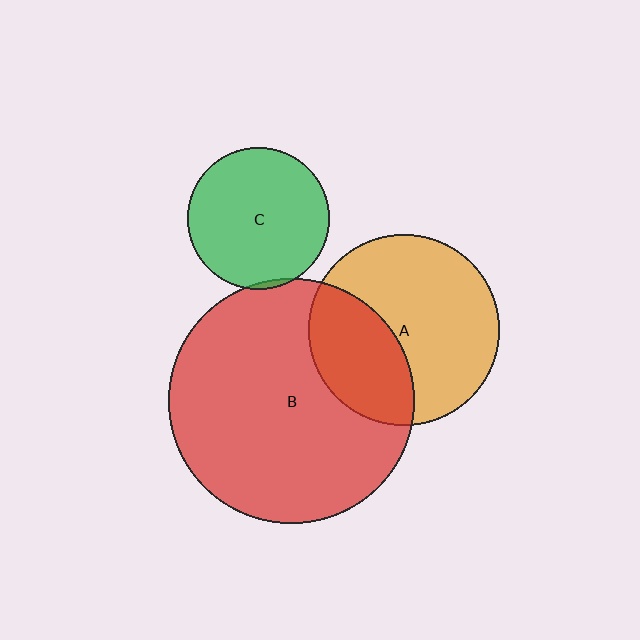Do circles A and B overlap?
Yes.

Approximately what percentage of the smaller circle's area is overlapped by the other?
Approximately 35%.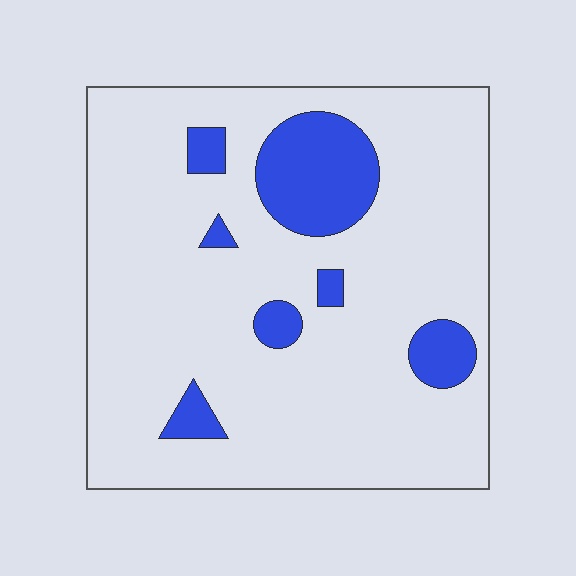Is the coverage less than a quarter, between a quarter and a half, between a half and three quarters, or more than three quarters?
Less than a quarter.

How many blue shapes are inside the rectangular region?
7.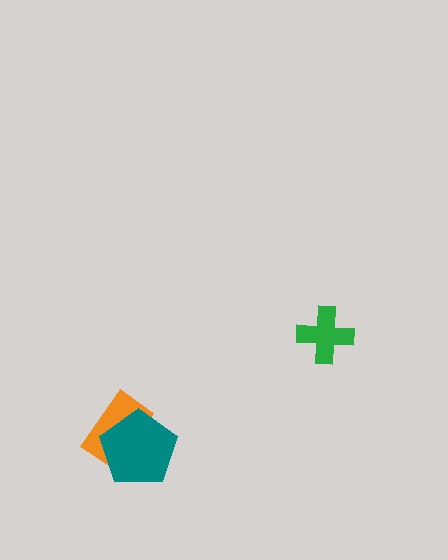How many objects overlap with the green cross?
0 objects overlap with the green cross.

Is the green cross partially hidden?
No, no other shape covers it.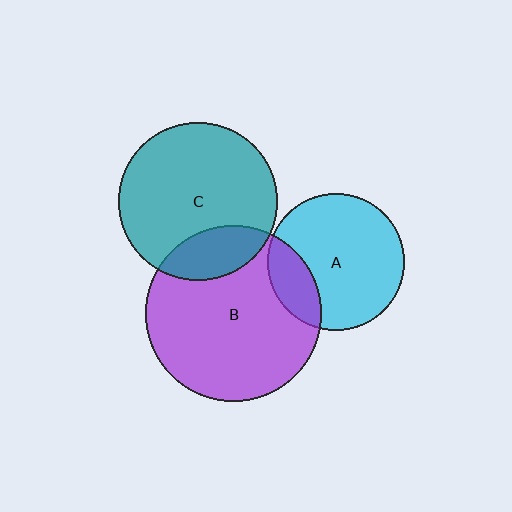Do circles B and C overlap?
Yes.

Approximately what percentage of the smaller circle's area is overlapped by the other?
Approximately 20%.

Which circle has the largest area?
Circle B (purple).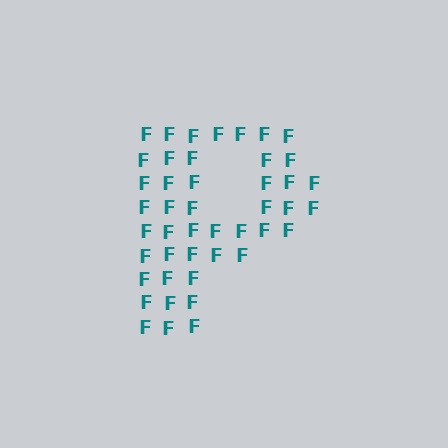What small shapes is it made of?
It is made of small letter F's.